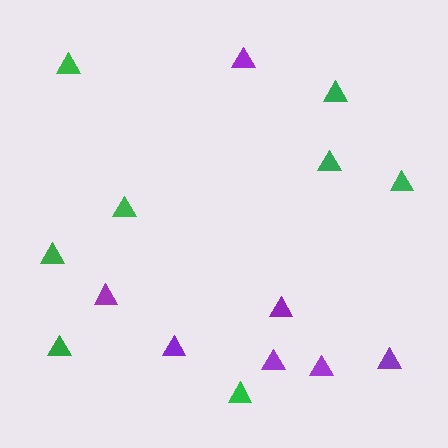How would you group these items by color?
There are 2 groups: one group of green triangles (8) and one group of purple triangles (7).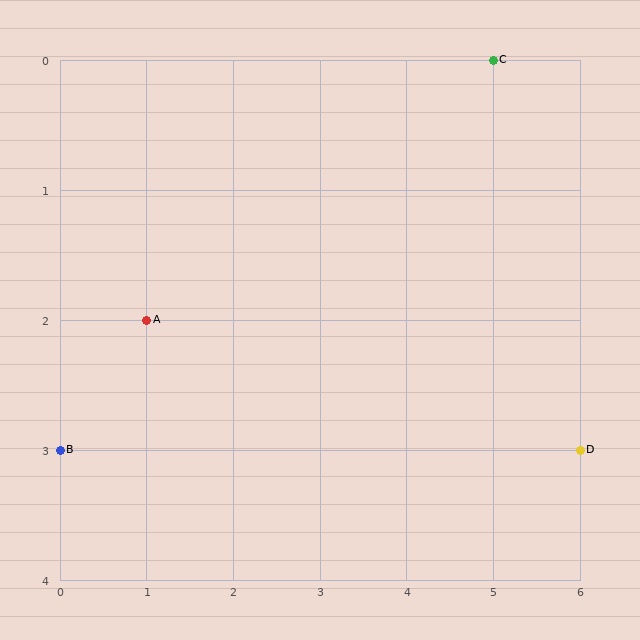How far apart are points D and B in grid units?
Points D and B are 6 columns apart.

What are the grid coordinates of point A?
Point A is at grid coordinates (1, 2).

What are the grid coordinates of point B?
Point B is at grid coordinates (0, 3).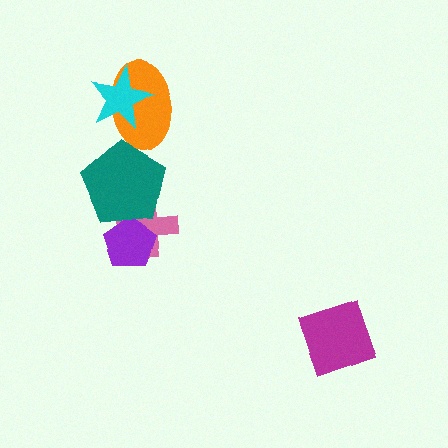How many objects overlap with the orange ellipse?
2 objects overlap with the orange ellipse.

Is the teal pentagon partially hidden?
No, no other shape covers it.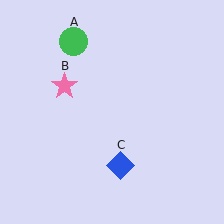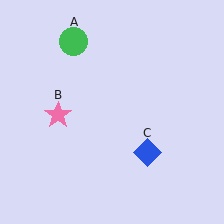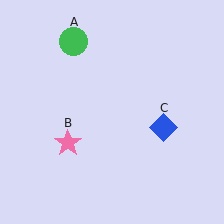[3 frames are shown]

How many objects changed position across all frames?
2 objects changed position: pink star (object B), blue diamond (object C).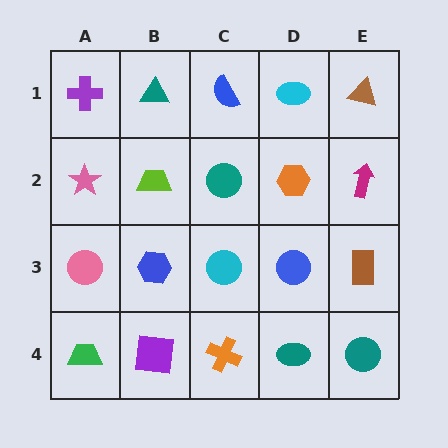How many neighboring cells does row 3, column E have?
3.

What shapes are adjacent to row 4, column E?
A brown rectangle (row 3, column E), a teal ellipse (row 4, column D).